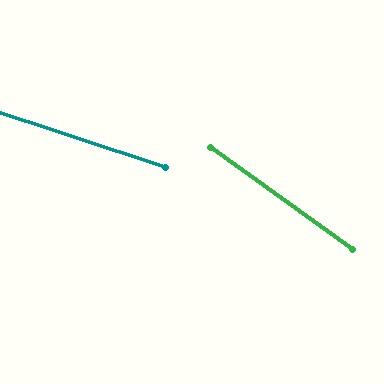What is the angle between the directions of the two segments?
Approximately 18 degrees.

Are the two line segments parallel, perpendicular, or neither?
Neither parallel nor perpendicular — they differ by about 18°.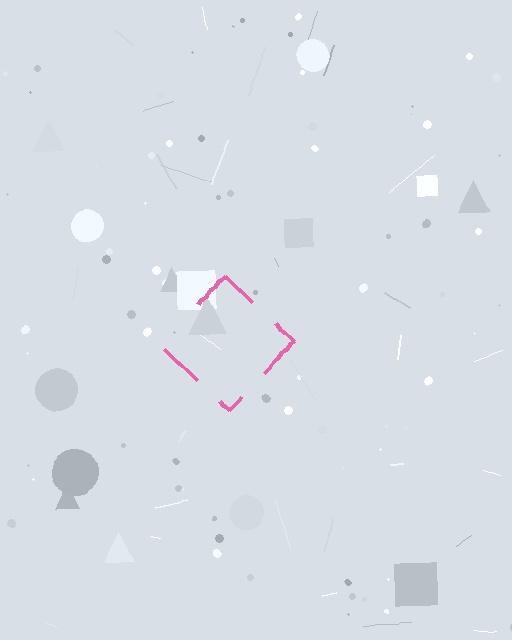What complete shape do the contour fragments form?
The contour fragments form a diamond.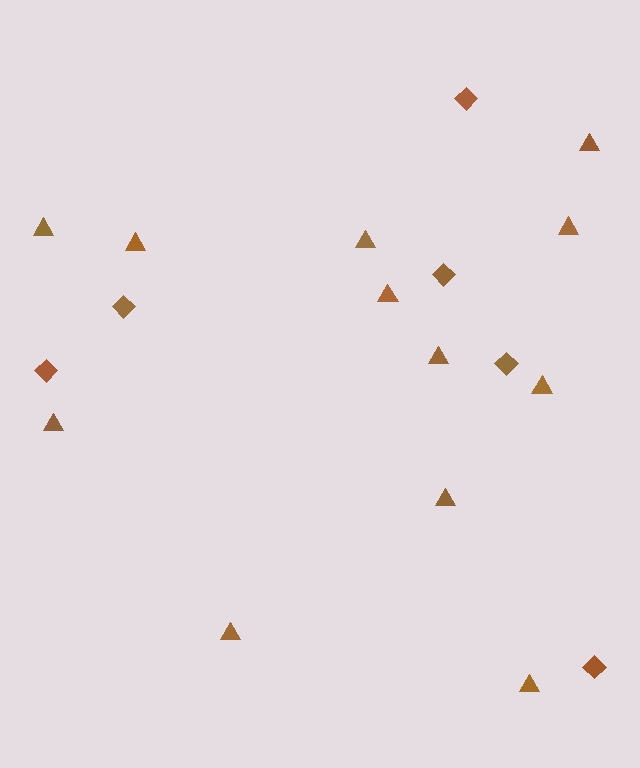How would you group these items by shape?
There are 2 groups: one group of triangles (12) and one group of diamonds (6).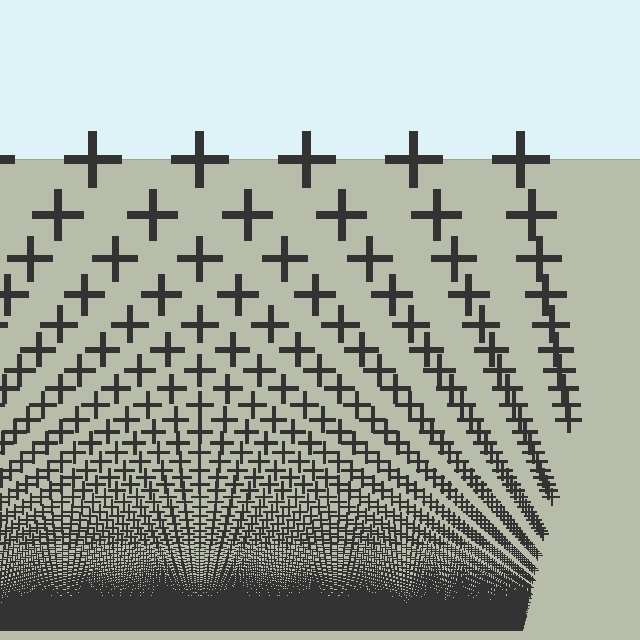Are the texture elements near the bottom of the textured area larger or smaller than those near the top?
Smaller. The gradient is inverted — elements near the bottom are smaller and denser.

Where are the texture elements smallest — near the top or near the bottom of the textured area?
Near the bottom.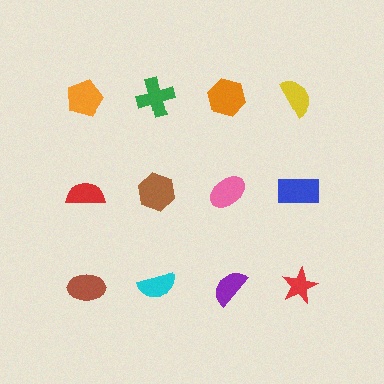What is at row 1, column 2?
A green cross.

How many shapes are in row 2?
4 shapes.